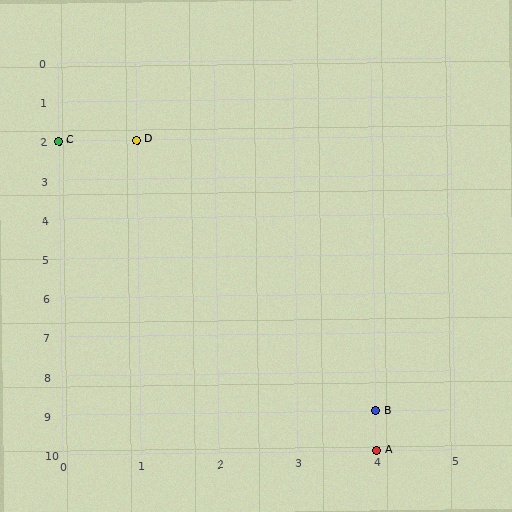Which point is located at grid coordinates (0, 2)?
Point C is at (0, 2).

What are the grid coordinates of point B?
Point B is at grid coordinates (4, 9).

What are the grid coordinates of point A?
Point A is at grid coordinates (4, 10).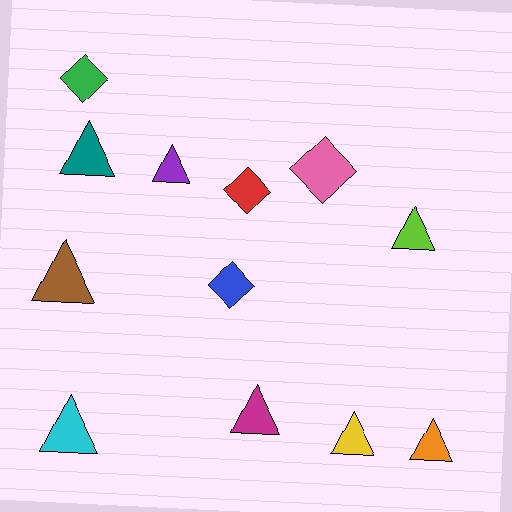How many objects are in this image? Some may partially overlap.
There are 12 objects.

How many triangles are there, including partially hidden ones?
There are 8 triangles.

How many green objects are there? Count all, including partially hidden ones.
There is 1 green object.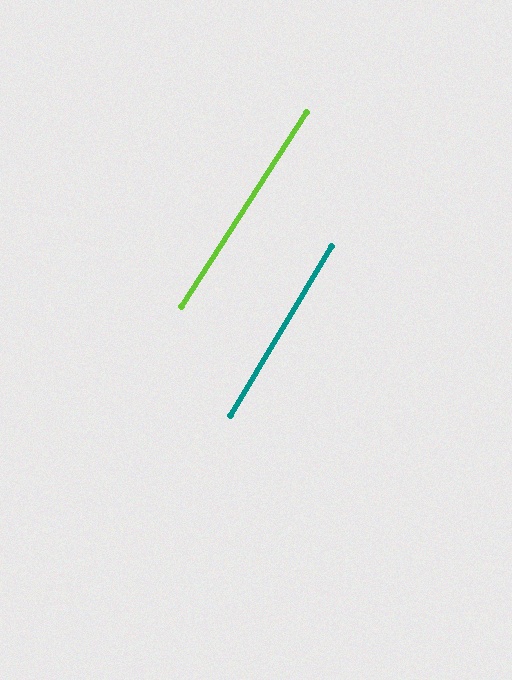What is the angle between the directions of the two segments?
Approximately 2 degrees.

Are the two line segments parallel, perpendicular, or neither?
Parallel — their directions differ by only 1.8°.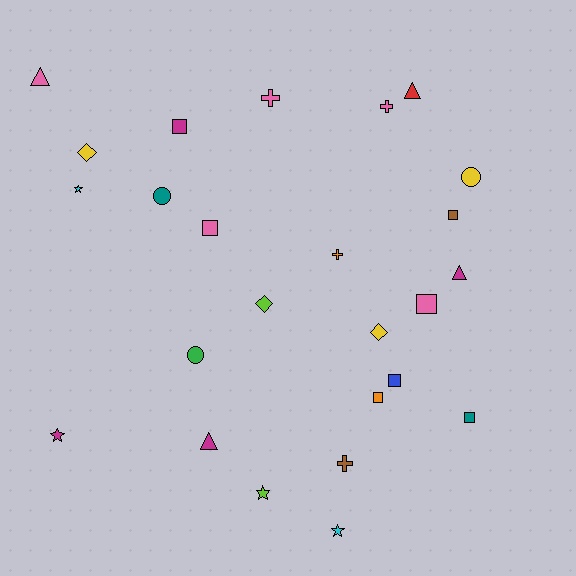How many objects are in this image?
There are 25 objects.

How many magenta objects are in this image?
There are 4 magenta objects.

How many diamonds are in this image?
There are 3 diamonds.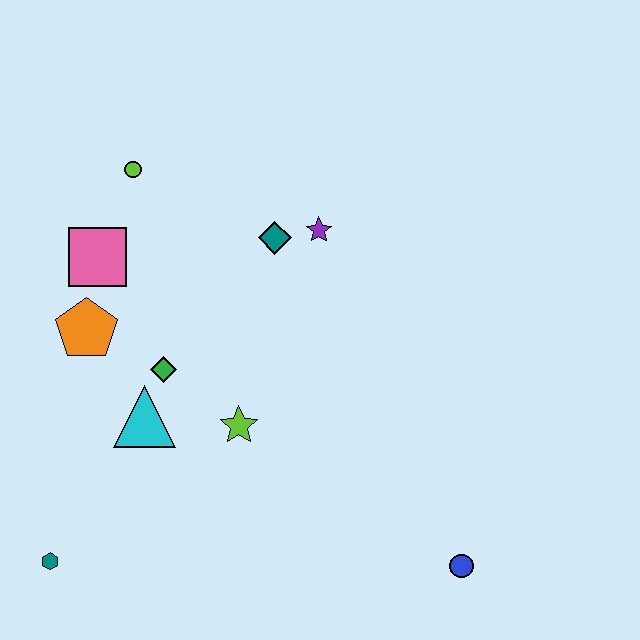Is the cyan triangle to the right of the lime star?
No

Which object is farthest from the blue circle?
The lime circle is farthest from the blue circle.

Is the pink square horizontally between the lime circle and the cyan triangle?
No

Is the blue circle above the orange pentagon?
No